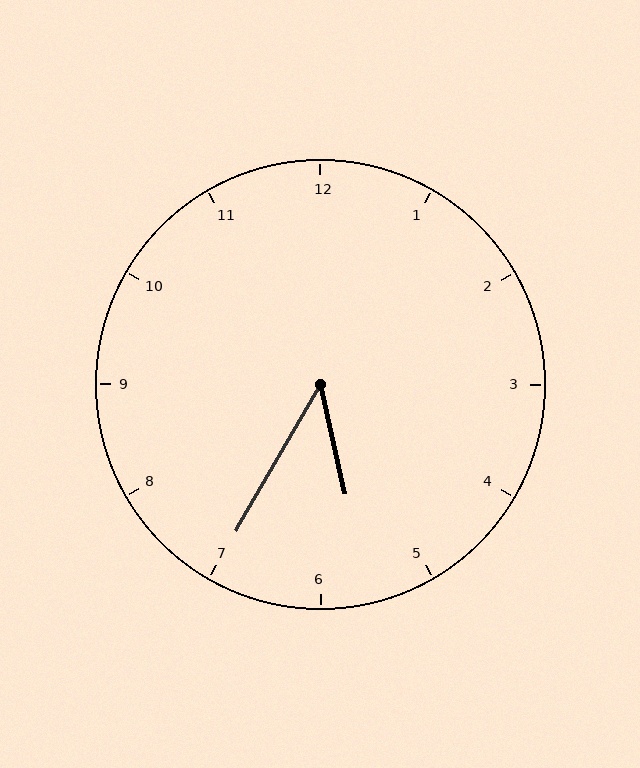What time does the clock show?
5:35.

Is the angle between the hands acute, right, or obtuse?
It is acute.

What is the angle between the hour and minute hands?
Approximately 42 degrees.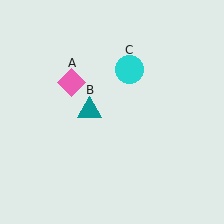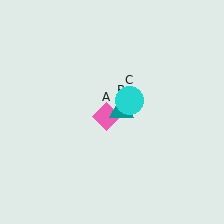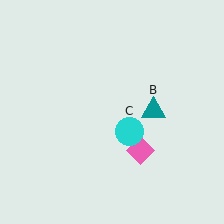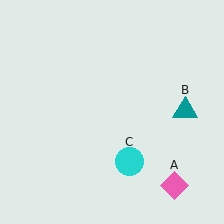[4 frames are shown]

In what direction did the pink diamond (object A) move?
The pink diamond (object A) moved down and to the right.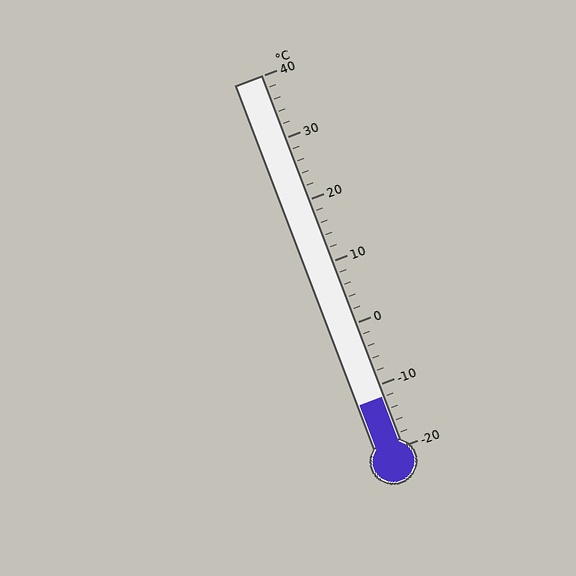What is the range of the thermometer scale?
The thermometer scale ranges from -20°C to 40°C.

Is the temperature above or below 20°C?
The temperature is below 20°C.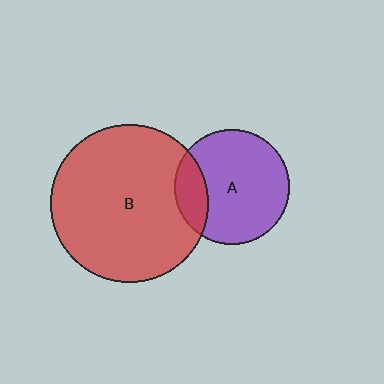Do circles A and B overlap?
Yes.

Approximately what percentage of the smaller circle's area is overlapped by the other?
Approximately 20%.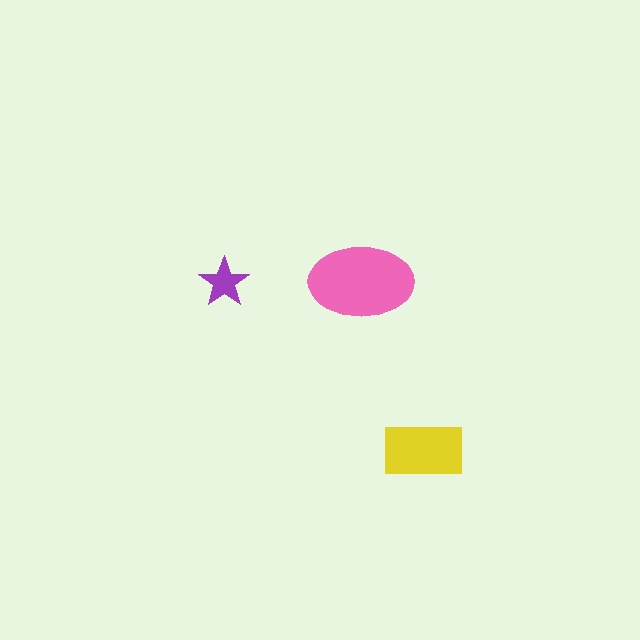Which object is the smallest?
The purple star.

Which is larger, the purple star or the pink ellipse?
The pink ellipse.